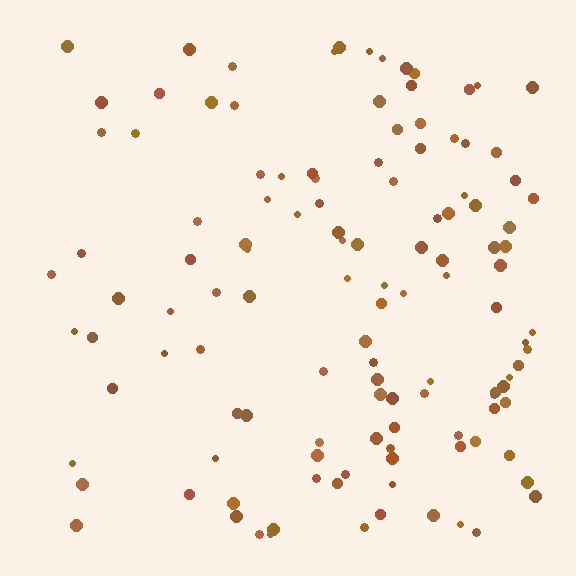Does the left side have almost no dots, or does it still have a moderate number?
Still a moderate number, just noticeably fewer than the right.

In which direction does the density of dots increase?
From left to right, with the right side densest.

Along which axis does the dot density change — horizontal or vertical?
Horizontal.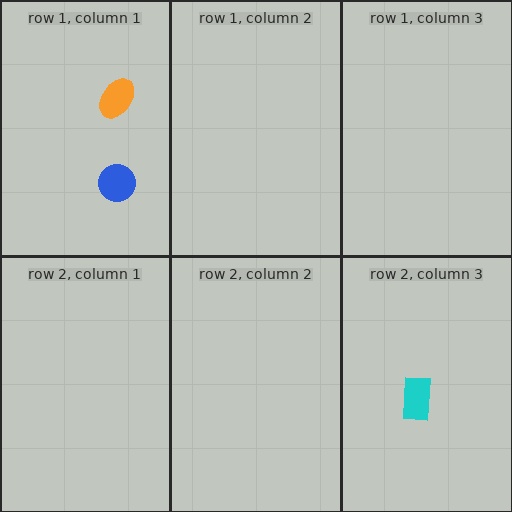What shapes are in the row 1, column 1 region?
The orange ellipse, the blue circle.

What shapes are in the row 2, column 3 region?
The cyan rectangle.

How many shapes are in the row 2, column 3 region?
1.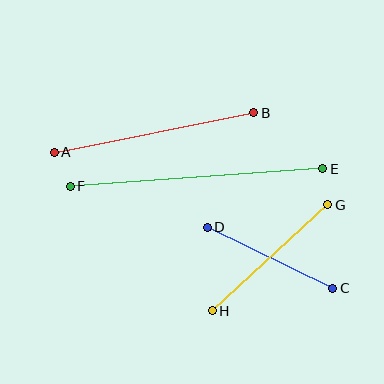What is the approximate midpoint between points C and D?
The midpoint is at approximately (270, 258) pixels.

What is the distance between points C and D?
The distance is approximately 140 pixels.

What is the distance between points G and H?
The distance is approximately 157 pixels.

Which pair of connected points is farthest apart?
Points E and F are farthest apart.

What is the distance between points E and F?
The distance is approximately 253 pixels.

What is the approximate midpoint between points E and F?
The midpoint is at approximately (197, 177) pixels.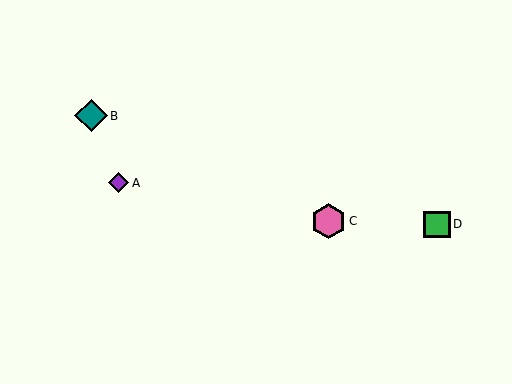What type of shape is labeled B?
Shape B is a teal diamond.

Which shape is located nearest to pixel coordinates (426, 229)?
The green square (labeled D) at (437, 224) is nearest to that location.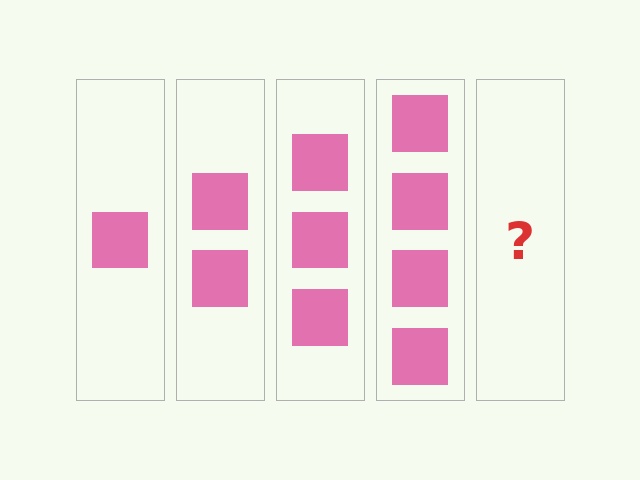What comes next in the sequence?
The next element should be 5 squares.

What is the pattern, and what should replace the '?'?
The pattern is that each step adds one more square. The '?' should be 5 squares.